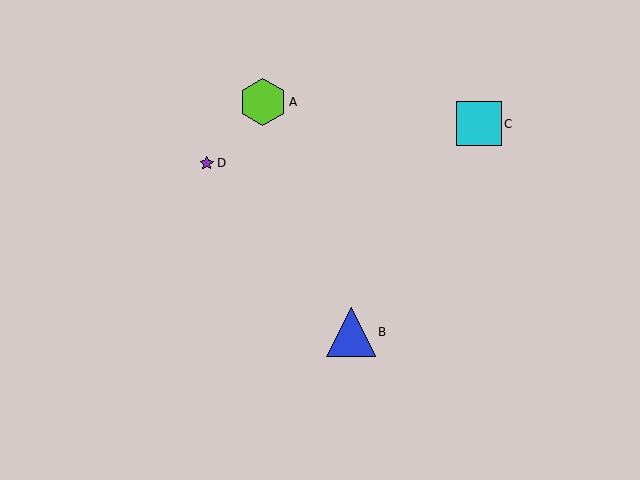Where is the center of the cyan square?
The center of the cyan square is at (479, 124).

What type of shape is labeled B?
Shape B is a blue triangle.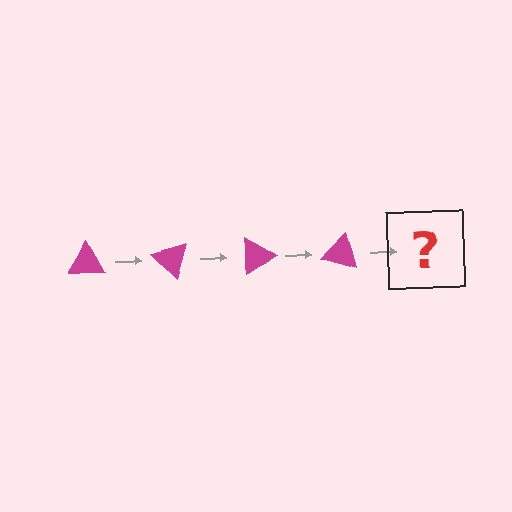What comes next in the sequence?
The next element should be a magenta triangle rotated 180 degrees.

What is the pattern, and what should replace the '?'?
The pattern is that the triangle rotates 45 degrees each step. The '?' should be a magenta triangle rotated 180 degrees.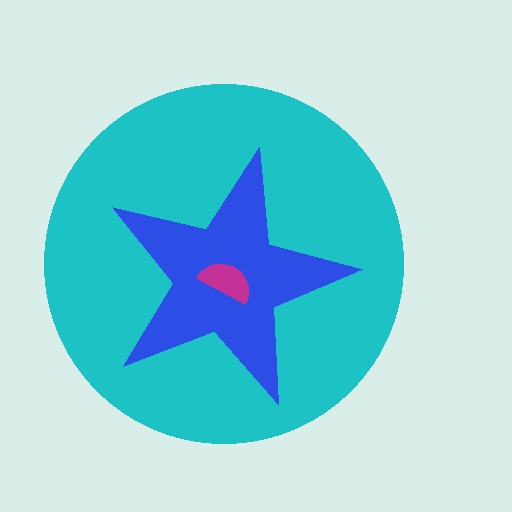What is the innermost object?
The magenta semicircle.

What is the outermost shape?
The cyan circle.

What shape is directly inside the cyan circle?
The blue star.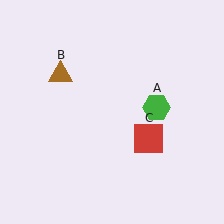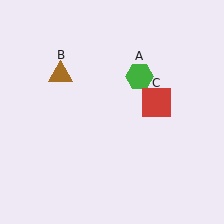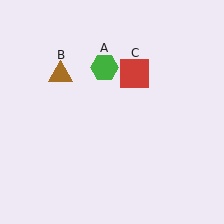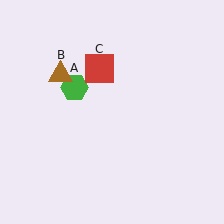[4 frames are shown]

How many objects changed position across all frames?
2 objects changed position: green hexagon (object A), red square (object C).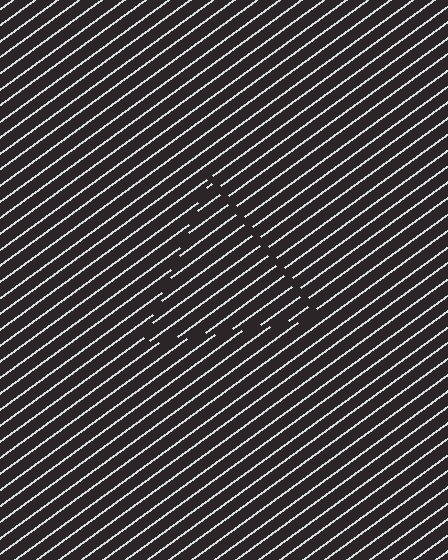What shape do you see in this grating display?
An illusory triangle. The interior of the shape contains the same grating, shifted by half a period — the contour is defined by the phase discontinuity where line-ends from the inner and outer gratings abut.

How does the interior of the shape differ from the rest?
The interior of the shape contains the same grating, shifted by half a period — the contour is defined by the phase discontinuity where line-ends from the inner and outer gratings abut.